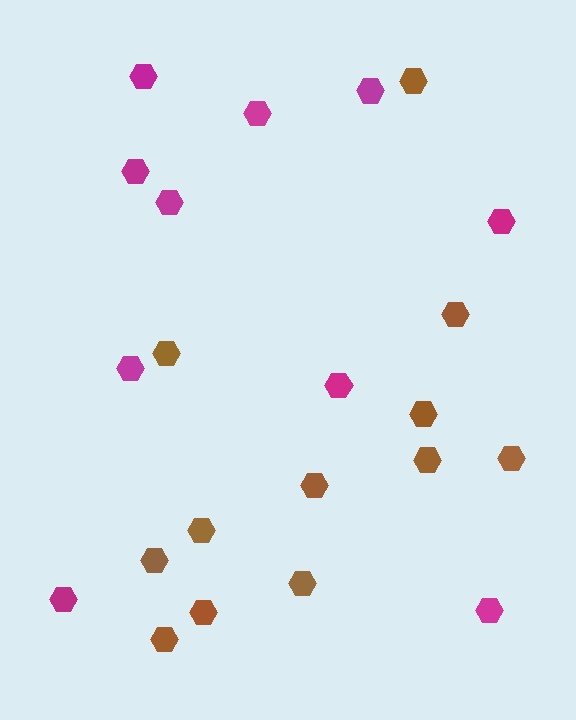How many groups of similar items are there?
There are 2 groups: one group of magenta hexagons (10) and one group of brown hexagons (12).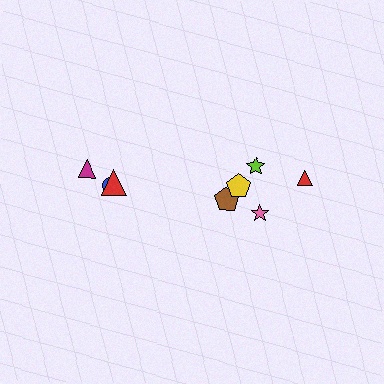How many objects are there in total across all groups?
There are 8 objects.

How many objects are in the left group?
There are 3 objects.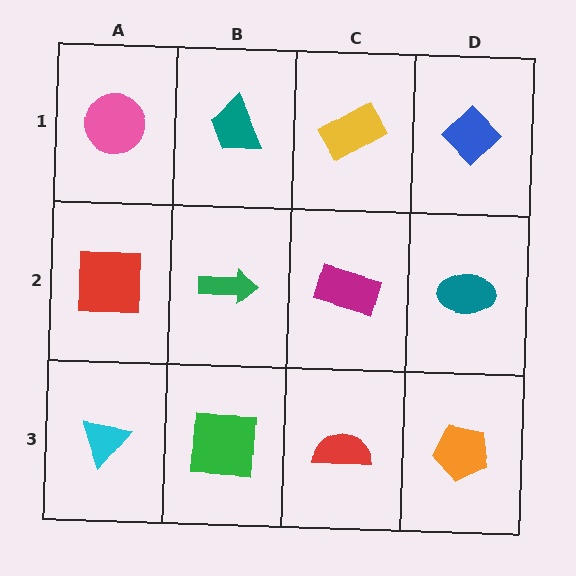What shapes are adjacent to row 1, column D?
A teal ellipse (row 2, column D), a yellow rectangle (row 1, column C).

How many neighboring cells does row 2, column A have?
3.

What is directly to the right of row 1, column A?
A teal trapezoid.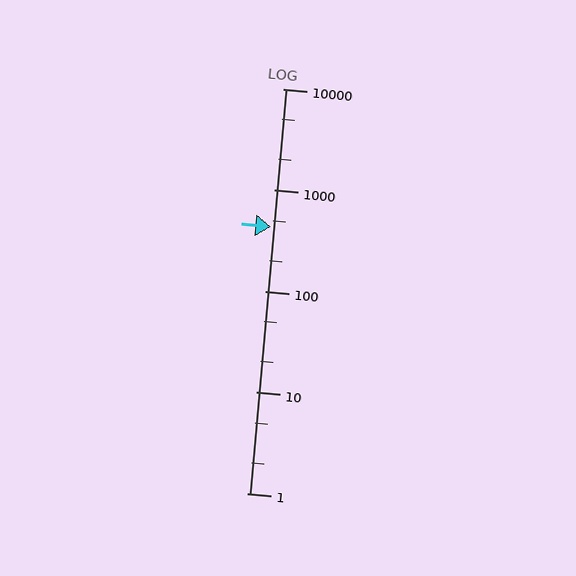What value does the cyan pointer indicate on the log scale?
The pointer indicates approximately 430.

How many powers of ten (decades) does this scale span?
The scale spans 4 decades, from 1 to 10000.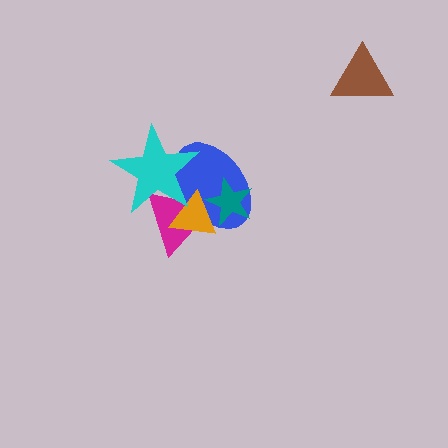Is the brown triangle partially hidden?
No, no other shape covers it.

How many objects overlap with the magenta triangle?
4 objects overlap with the magenta triangle.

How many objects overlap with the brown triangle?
0 objects overlap with the brown triangle.